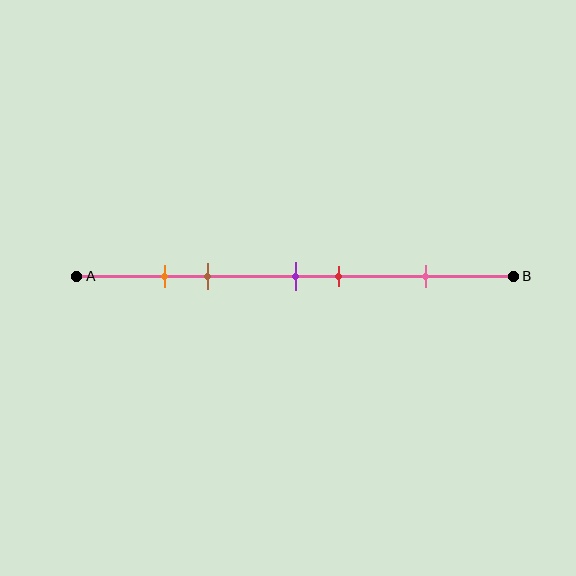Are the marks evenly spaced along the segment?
No, the marks are not evenly spaced.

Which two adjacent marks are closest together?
The orange and brown marks are the closest adjacent pair.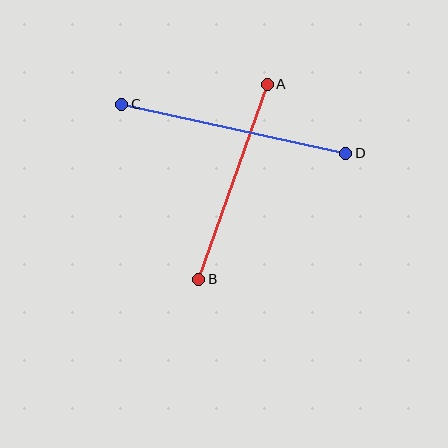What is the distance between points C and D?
The distance is approximately 229 pixels.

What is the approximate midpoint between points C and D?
The midpoint is at approximately (234, 129) pixels.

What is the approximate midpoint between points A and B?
The midpoint is at approximately (233, 182) pixels.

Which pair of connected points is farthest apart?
Points C and D are farthest apart.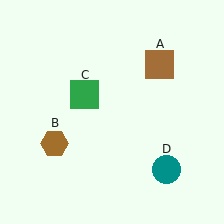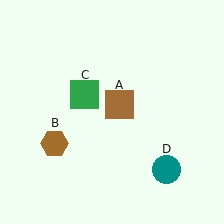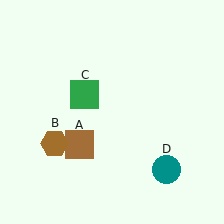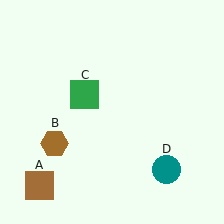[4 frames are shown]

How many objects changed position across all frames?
1 object changed position: brown square (object A).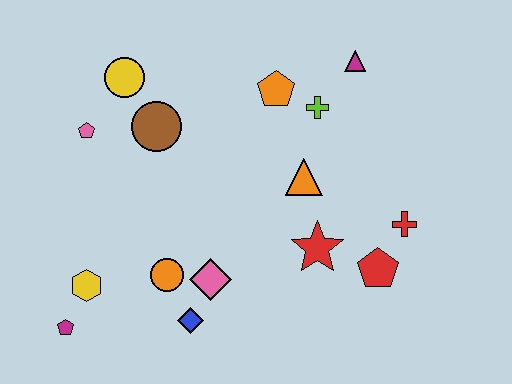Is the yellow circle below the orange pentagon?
No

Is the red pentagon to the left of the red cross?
Yes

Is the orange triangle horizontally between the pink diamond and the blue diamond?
No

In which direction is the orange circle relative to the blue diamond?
The orange circle is above the blue diamond.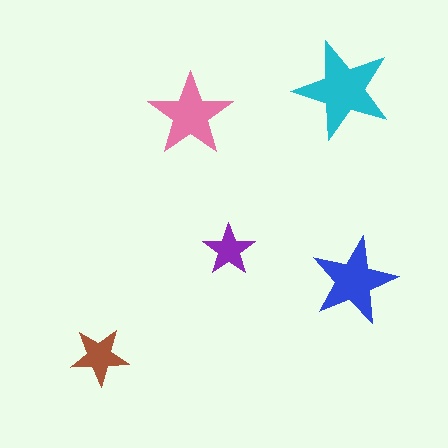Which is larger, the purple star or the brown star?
The brown one.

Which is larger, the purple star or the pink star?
The pink one.